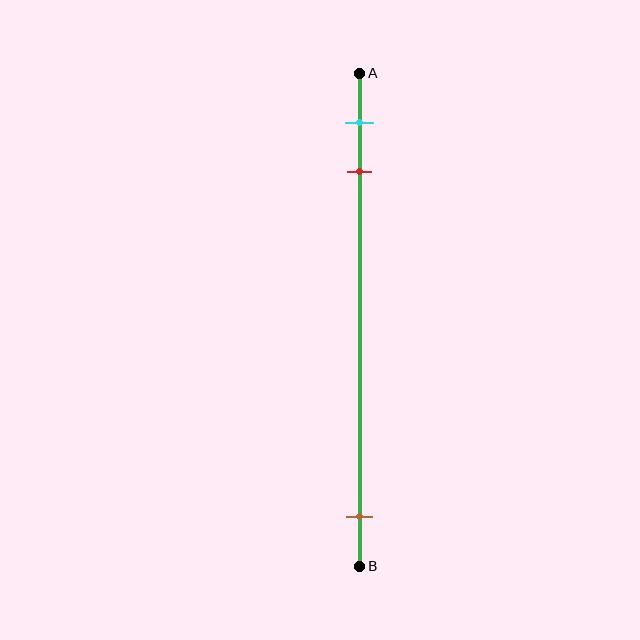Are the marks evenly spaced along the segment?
No, the marks are not evenly spaced.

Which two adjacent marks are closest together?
The cyan and red marks are the closest adjacent pair.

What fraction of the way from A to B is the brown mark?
The brown mark is approximately 90% (0.9) of the way from A to B.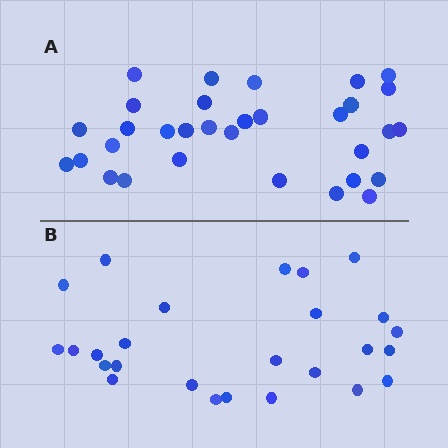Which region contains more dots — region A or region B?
Region A (the top region) has more dots.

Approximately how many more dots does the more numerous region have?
Region A has about 6 more dots than region B.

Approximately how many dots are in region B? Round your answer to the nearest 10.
About 30 dots. (The exact count is 26, which rounds to 30.)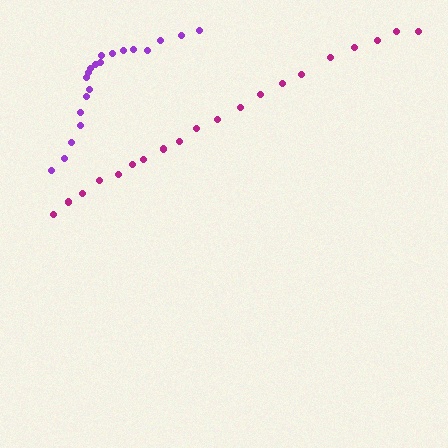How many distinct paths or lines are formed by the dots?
There are 2 distinct paths.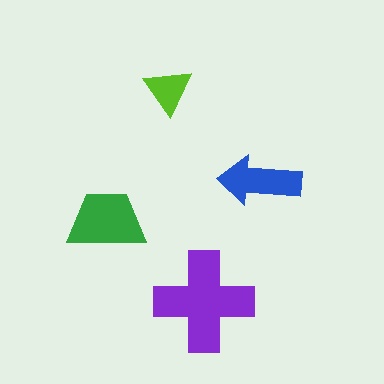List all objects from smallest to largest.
The lime triangle, the blue arrow, the green trapezoid, the purple cross.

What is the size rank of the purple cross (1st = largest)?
1st.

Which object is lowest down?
The purple cross is bottommost.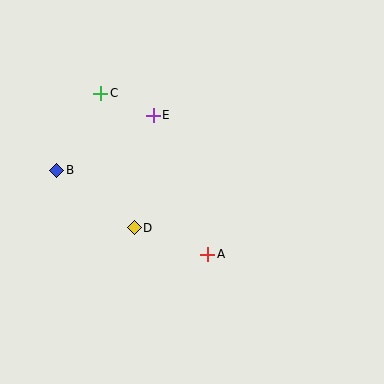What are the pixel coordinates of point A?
Point A is at (208, 254).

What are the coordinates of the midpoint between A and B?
The midpoint between A and B is at (132, 212).